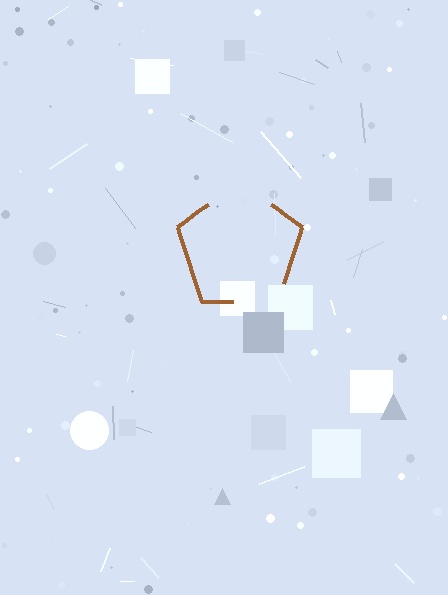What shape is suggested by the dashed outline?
The dashed outline suggests a pentagon.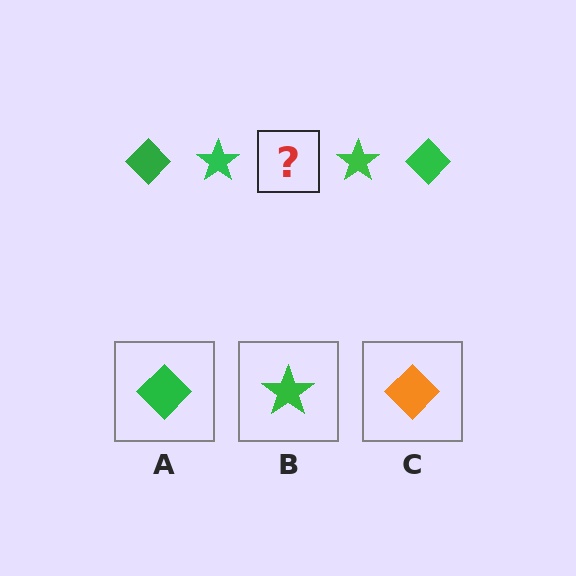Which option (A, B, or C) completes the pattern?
A.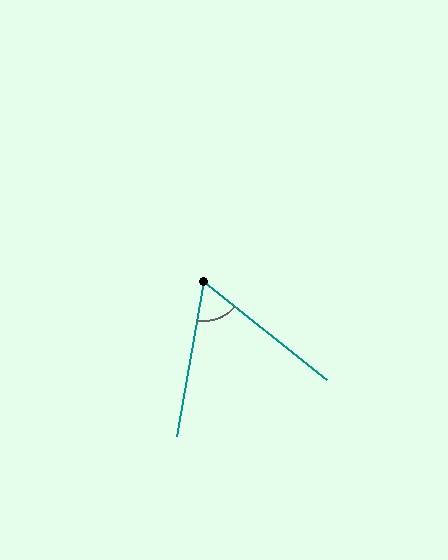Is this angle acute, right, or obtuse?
It is acute.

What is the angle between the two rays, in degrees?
Approximately 61 degrees.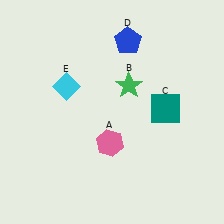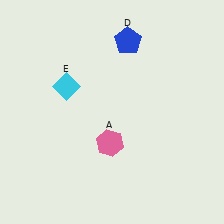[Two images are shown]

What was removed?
The teal square (C), the green star (B) were removed in Image 2.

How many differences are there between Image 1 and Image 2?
There are 2 differences between the two images.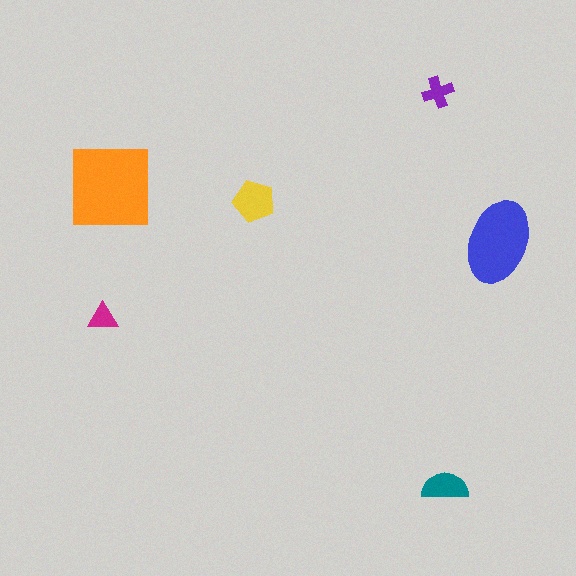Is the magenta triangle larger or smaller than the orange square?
Smaller.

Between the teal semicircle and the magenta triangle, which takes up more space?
The teal semicircle.